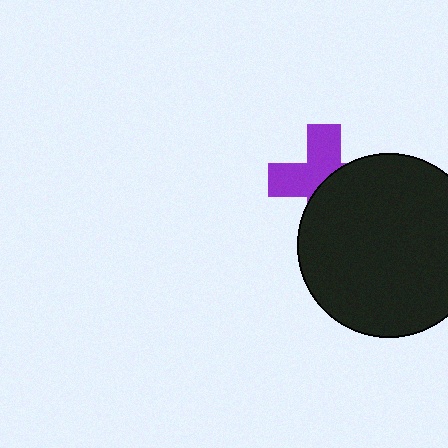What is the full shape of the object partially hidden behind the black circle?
The partially hidden object is a purple cross.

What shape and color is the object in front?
The object in front is a black circle.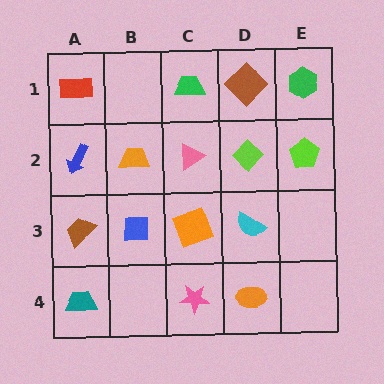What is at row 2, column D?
A lime diamond.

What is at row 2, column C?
A pink triangle.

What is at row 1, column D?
A brown diamond.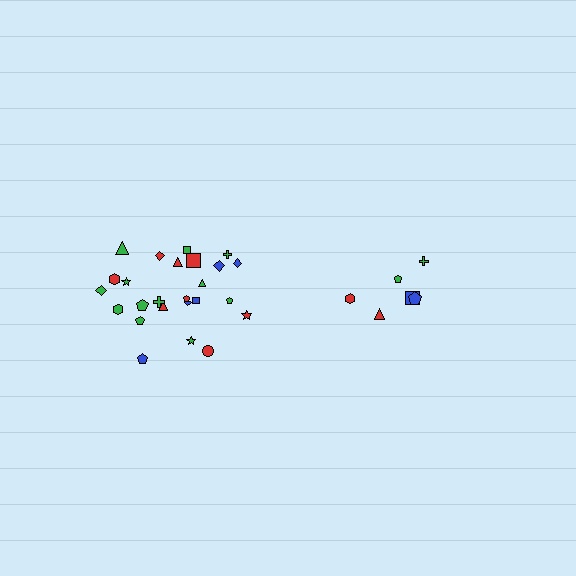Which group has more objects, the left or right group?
The left group.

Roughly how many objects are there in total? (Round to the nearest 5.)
Roughly 30 objects in total.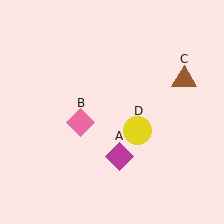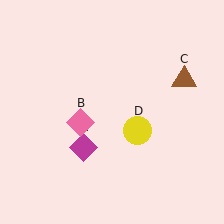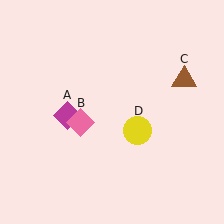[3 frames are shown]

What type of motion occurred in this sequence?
The magenta diamond (object A) rotated clockwise around the center of the scene.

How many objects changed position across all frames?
1 object changed position: magenta diamond (object A).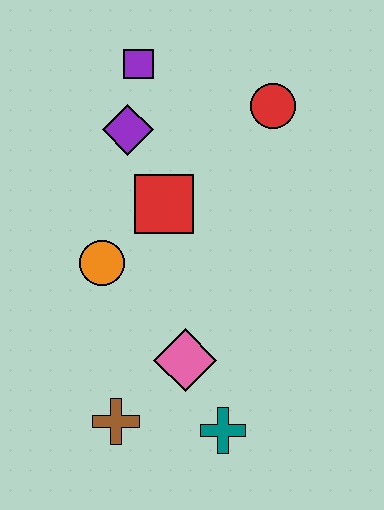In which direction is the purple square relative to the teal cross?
The purple square is above the teal cross.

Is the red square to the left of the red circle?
Yes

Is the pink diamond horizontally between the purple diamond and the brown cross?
No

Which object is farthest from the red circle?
The brown cross is farthest from the red circle.